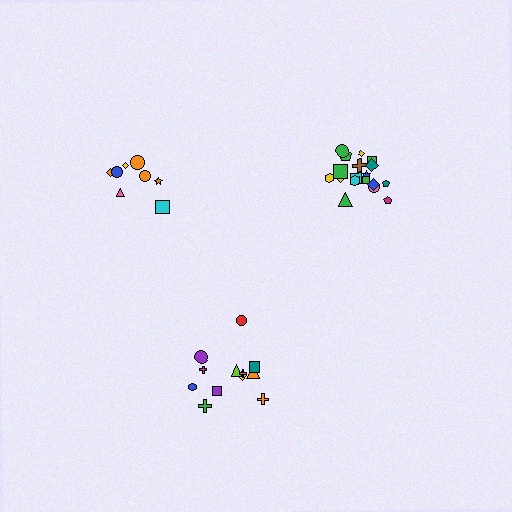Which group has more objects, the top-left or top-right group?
The top-right group.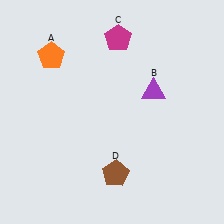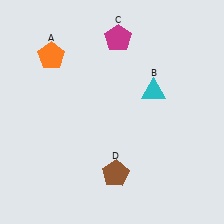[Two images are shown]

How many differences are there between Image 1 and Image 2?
There is 1 difference between the two images.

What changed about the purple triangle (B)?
In Image 1, B is purple. In Image 2, it changed to cyan.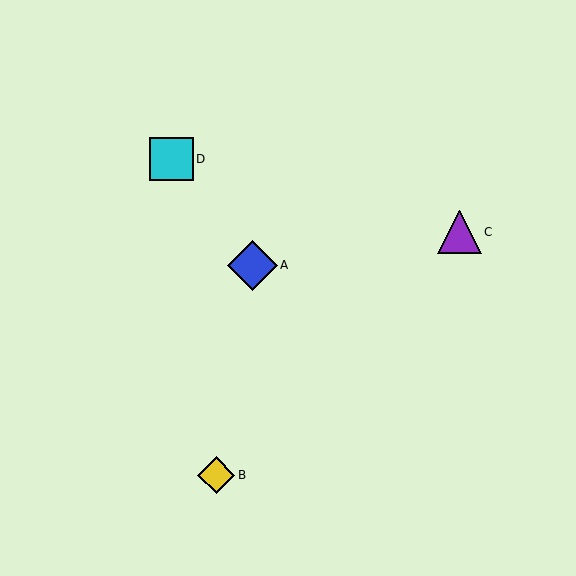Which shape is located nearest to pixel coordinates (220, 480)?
The yellow diamond (labeled B) at (216, 475) is nearest to that location.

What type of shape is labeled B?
Shape B is a yellow diamond.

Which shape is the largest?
The blue diamond (labeled A) is the largest.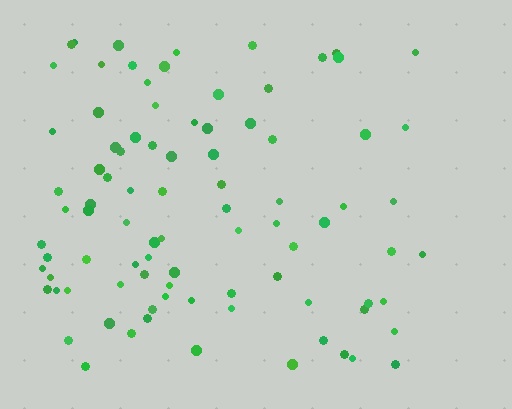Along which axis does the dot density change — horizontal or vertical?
Horizontal.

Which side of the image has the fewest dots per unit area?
The right.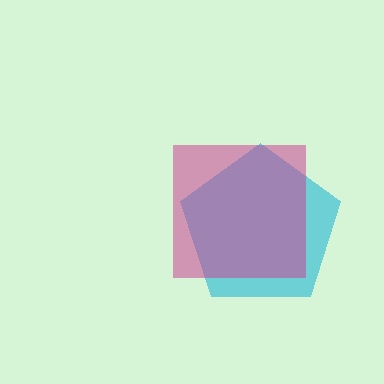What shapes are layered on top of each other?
The layered shapes are: a cyan pentagon, a magenta square.